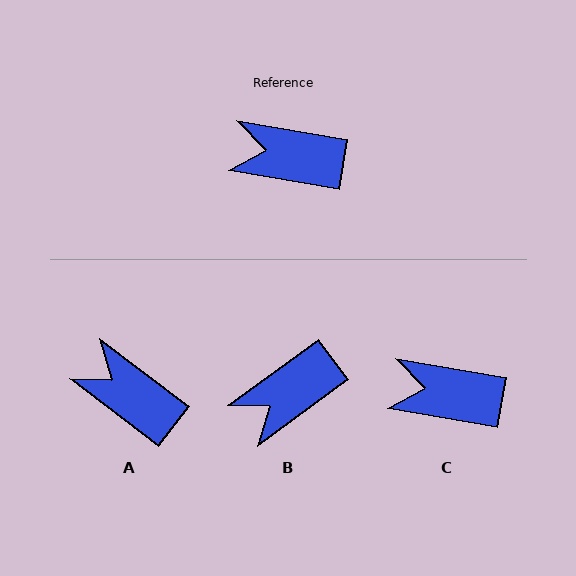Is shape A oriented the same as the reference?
No, it is off by about 27 degrees.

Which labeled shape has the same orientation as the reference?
C.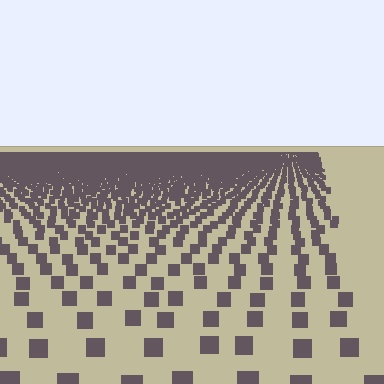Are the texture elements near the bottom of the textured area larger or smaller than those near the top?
Larger. Near the bottom, elements are closer to the viewer and appear at a bigger on-screen size.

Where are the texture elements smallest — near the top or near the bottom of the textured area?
Near the top.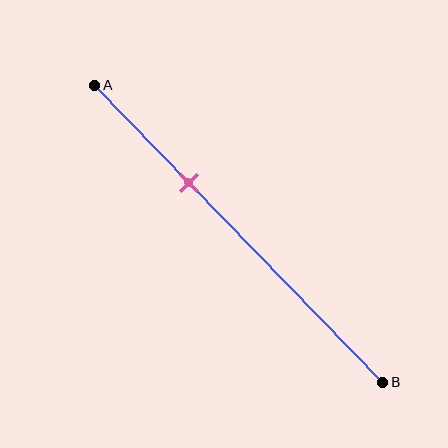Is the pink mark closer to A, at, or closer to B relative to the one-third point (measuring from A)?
The pink mark is approximately at the one-third point of segment AB.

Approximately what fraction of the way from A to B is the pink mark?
The pink mark is approximately 35% of the way from A to B.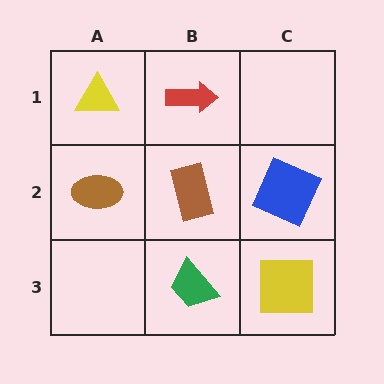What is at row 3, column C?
A yellow square.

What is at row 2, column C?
A blue square.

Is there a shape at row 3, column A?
No, that cell is empty.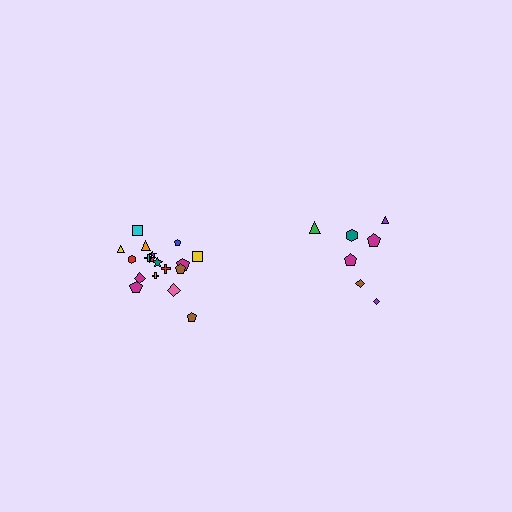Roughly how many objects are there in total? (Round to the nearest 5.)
Roughly 25 objects in total.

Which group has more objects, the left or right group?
The left group.